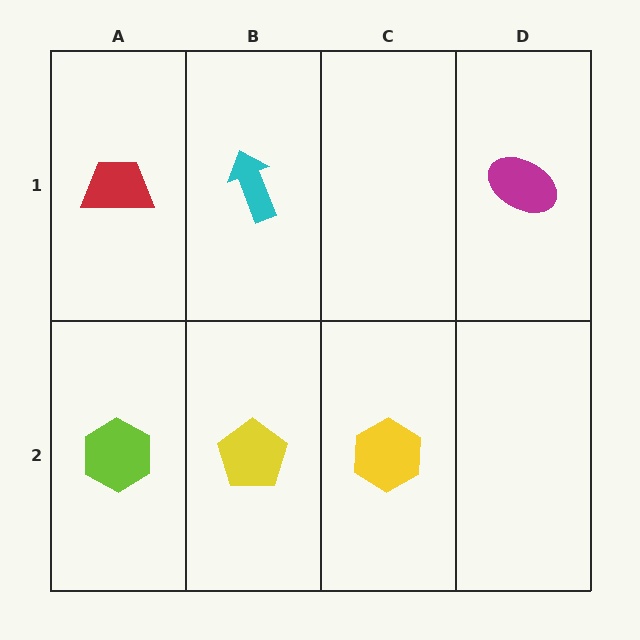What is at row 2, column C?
A yellow hexagon.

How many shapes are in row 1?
3 shapes.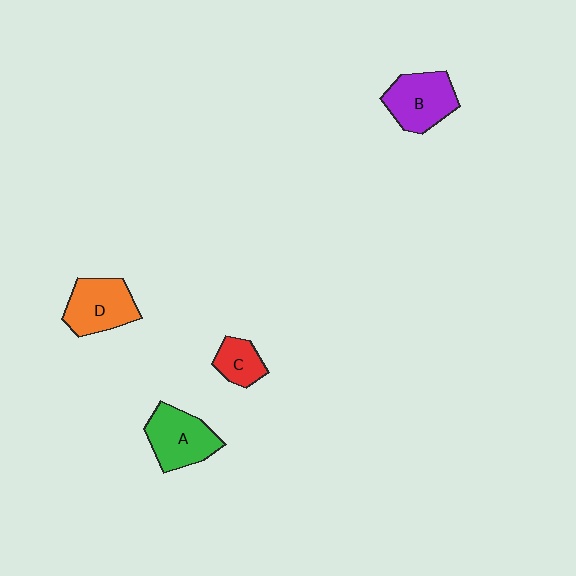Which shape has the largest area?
Shape A (green).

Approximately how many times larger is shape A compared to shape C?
Approximately 1.8 times.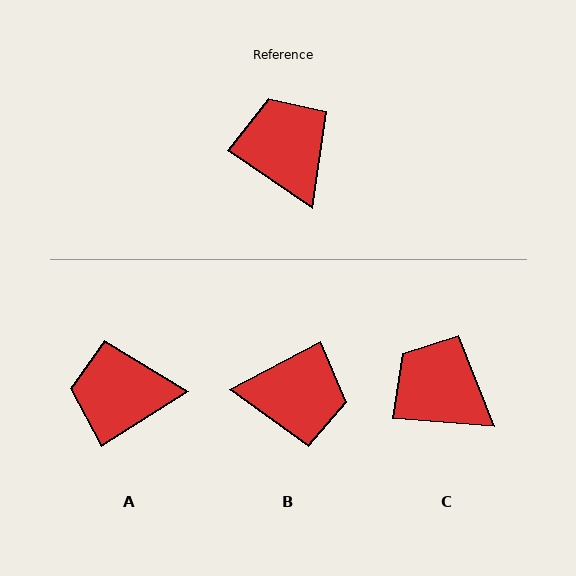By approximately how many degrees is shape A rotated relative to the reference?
Approximately 67 degrees counter-clockwise.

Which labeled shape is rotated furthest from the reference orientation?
B, about 118 degrees away.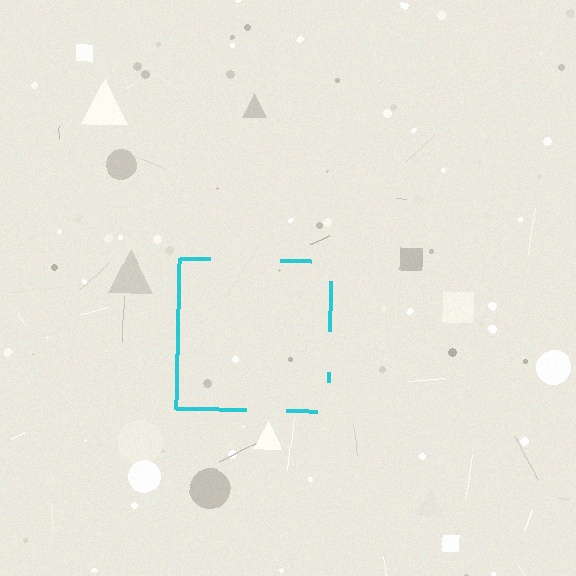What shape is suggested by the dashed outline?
The dashed outline suggests a square.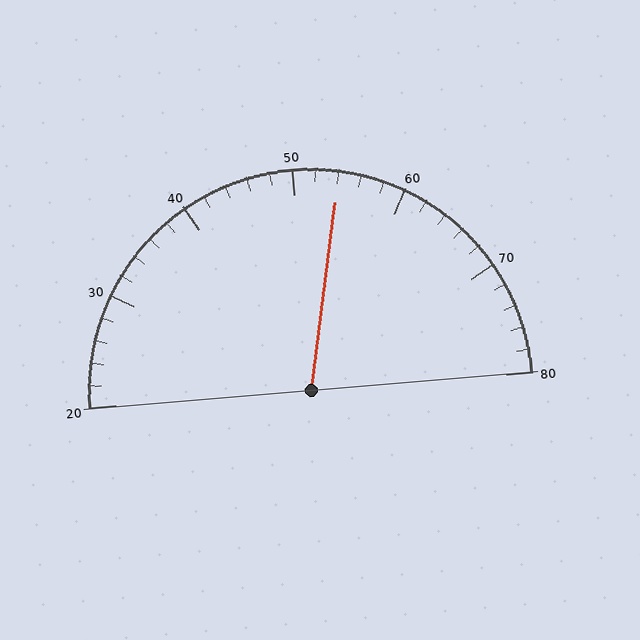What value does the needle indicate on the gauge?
The needle indicates approximately 54.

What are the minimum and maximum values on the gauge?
The gauge ranges from 20 to 80.